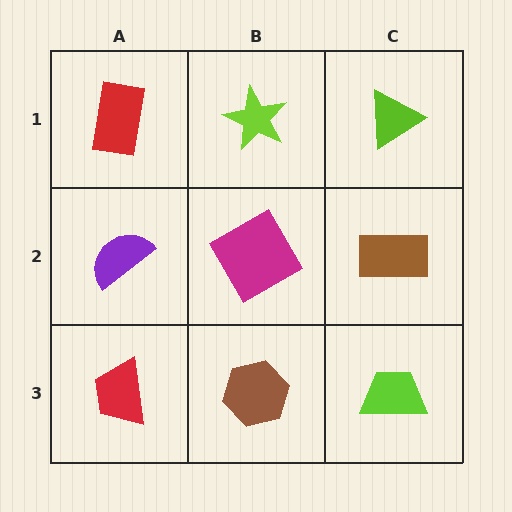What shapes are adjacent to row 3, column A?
A purple semicircle (row 2, column A), a brown hexagon (row 3, column B).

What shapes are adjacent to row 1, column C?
A brown rectangle (row 2, column C), a lime star (row 1, column B).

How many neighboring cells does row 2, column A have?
3.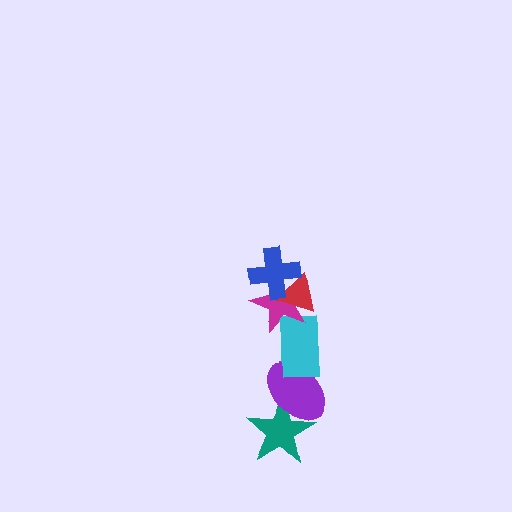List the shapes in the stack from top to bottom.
From top to bottom: the blue cross, the red triangle, the magenta star, the cyan rectangle, the purple ellipse, the teal star.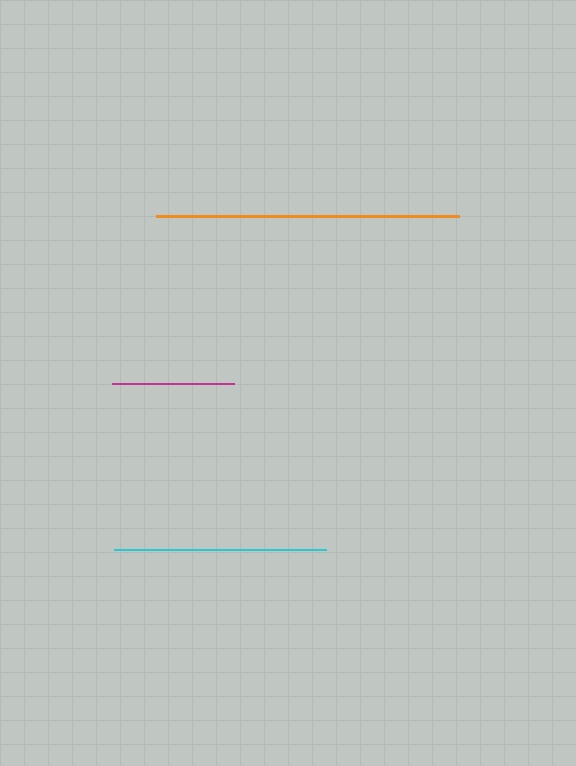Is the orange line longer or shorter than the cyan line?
The orange line is longer than the cyan line.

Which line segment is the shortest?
The magenta line is the shortest at approximately 121 pixels.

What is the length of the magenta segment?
The magenta segment is approximately 121 pixels long.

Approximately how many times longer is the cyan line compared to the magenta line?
The cyan line is approximately 1.7 times the length of the magenta line.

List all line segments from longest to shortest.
From longest to shortest: orange, cyan, magenta.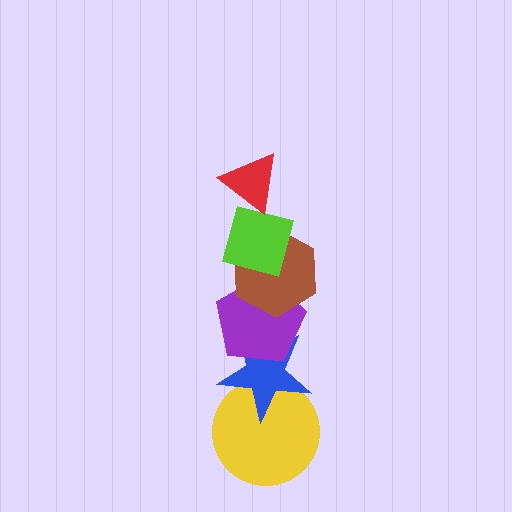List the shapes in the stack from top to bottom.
From top to bottom: the red triangle, the lime square, the brown hexagon, the purple pentagon, the blue star, the yellow circle.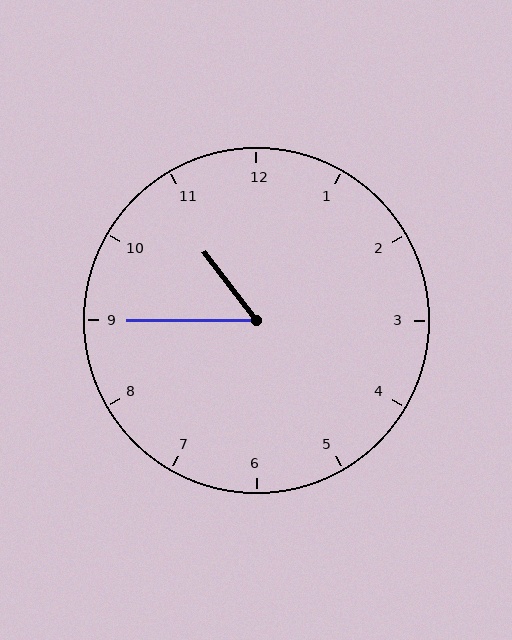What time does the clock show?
10:45.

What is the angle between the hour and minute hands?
Approximately 52 degrees.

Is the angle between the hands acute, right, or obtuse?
It is acute.